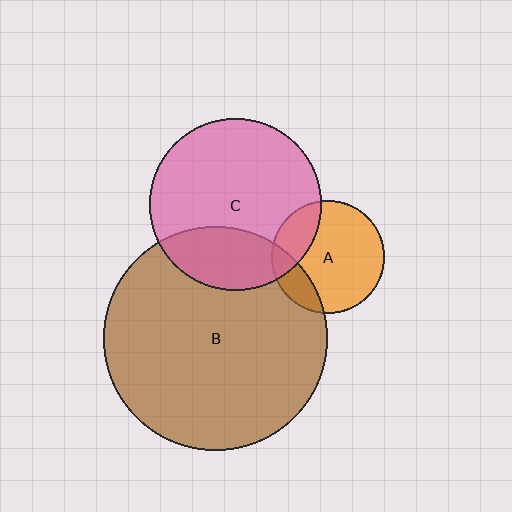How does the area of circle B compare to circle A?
Approximately 4.0 times.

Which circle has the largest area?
Circle B (brown).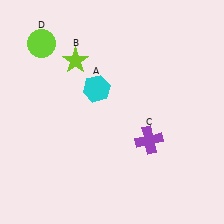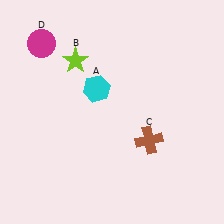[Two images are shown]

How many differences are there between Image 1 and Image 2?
There are 2 differences between the two images.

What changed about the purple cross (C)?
In Image 1, C is purple. In Image 2, it changed to brown.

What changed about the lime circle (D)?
In Image 1, D is lime. In Image 2, it changed to magenta.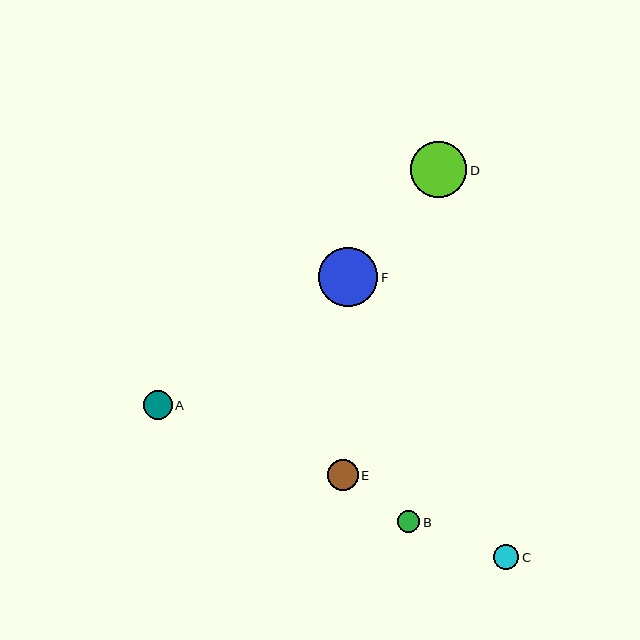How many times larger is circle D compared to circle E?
Circle D is approximately 1.8 times the size of circle E.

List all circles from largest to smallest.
From largest to smallest: F, D, E, A, C, B.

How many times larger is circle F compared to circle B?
Circle F is approximately 2.7 times the size of circle B.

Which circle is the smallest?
Circle B is the smallest with a size of approximately 22 pixels.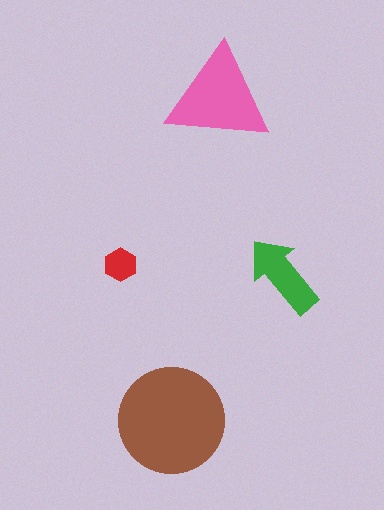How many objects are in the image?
There are 4 objects in the image.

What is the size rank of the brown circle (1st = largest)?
1st.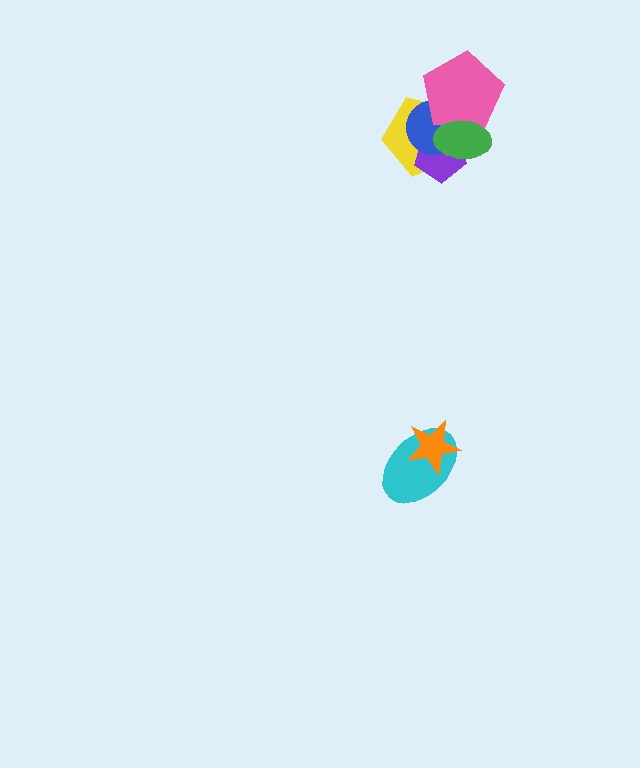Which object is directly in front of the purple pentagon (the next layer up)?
The blue circle is directly in front of the purple pentagon.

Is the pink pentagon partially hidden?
Yes, it is partially covered by another shape.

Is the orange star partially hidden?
No, no other shape covers it.